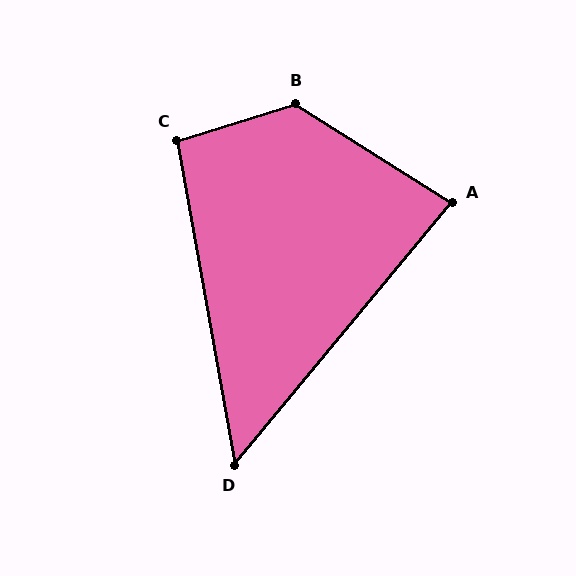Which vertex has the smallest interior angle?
D, at approximately 50 degrees.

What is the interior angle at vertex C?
Approximately 97 degrees (obtuse).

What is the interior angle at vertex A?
Approximately 83 degrees (acute).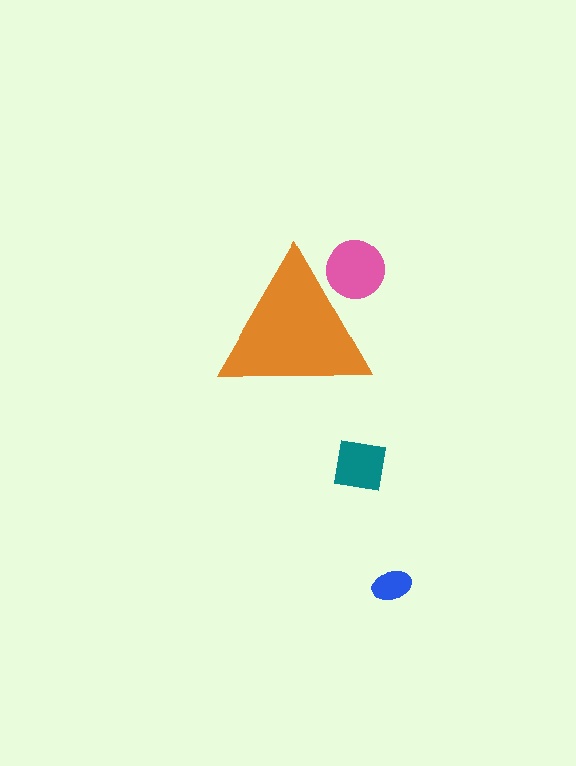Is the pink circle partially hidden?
Yes, the pink circle is partially hidden behind the orange triangle.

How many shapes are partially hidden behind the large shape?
1 shape is partially hidden.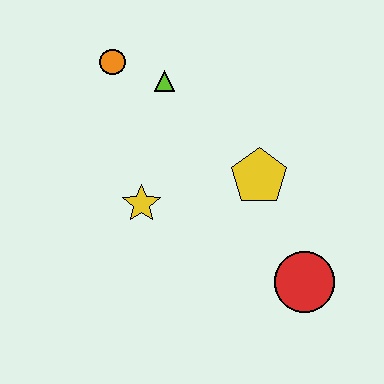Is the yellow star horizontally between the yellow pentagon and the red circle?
No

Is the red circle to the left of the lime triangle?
No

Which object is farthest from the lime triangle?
The red circle is farthest from the lime triangle.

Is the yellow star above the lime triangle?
No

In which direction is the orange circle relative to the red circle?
The orange circle is above the red circle.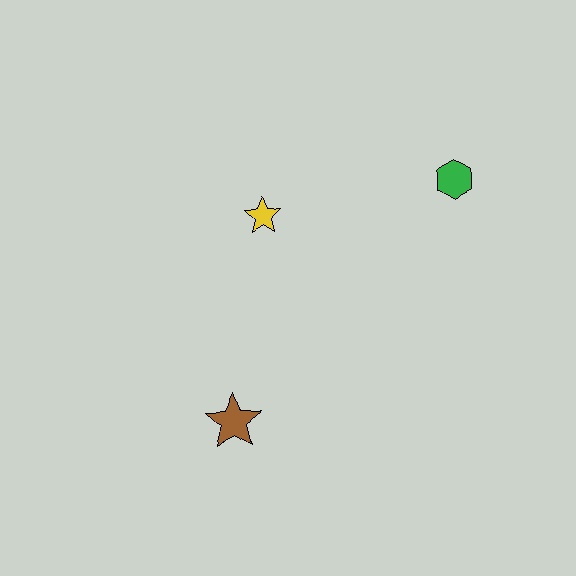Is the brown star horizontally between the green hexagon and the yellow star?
No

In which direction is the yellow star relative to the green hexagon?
The yellow star is to the left of the green hexagon.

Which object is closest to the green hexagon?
The yellow star is closest to the green hexagon.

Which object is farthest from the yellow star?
The brown star is farthest from the yellow star.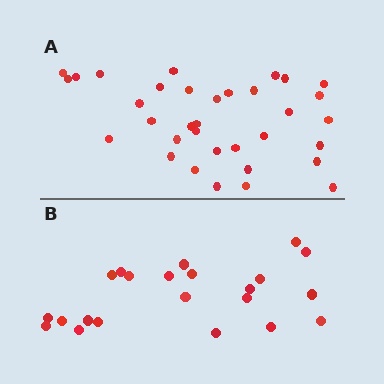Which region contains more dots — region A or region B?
Region A (the top region) has more dots.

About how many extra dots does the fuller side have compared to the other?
Region A has roughly 12 or so more dots than region B.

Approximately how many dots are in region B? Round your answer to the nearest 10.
About 20 dots. (The exact count is 22, which rounds to 20.)